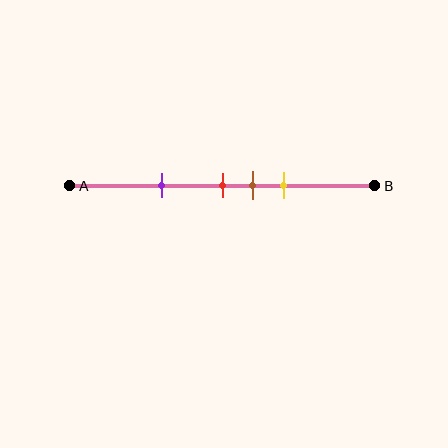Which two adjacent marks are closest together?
The red and brown marks are the closest adjacent pair.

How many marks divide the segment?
There are 4 marks dividing the segment.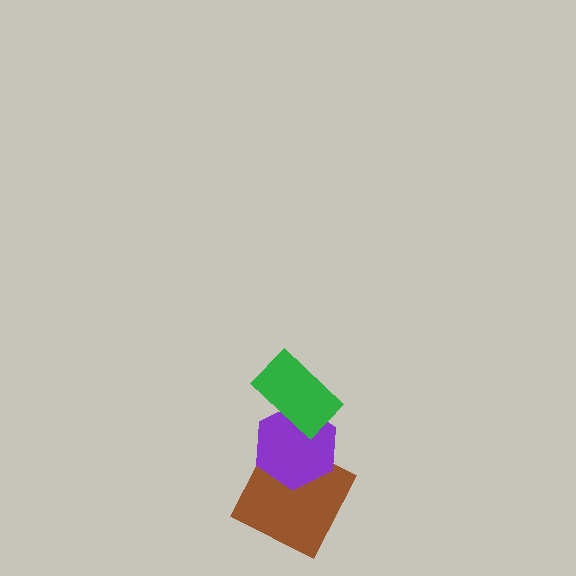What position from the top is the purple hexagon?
The purple hexagon is 2nd from the top.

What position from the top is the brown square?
The brown square is 3rd from the top.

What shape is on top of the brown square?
The purple hexagon is on top of the brown square.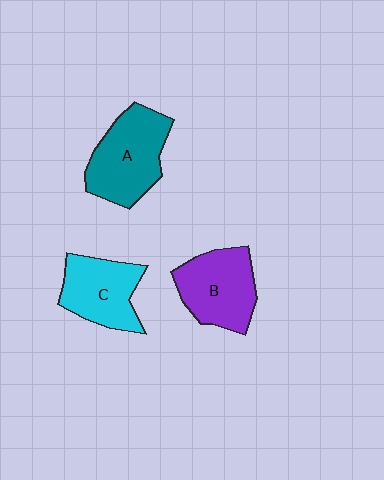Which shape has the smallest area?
Shape C (cyan).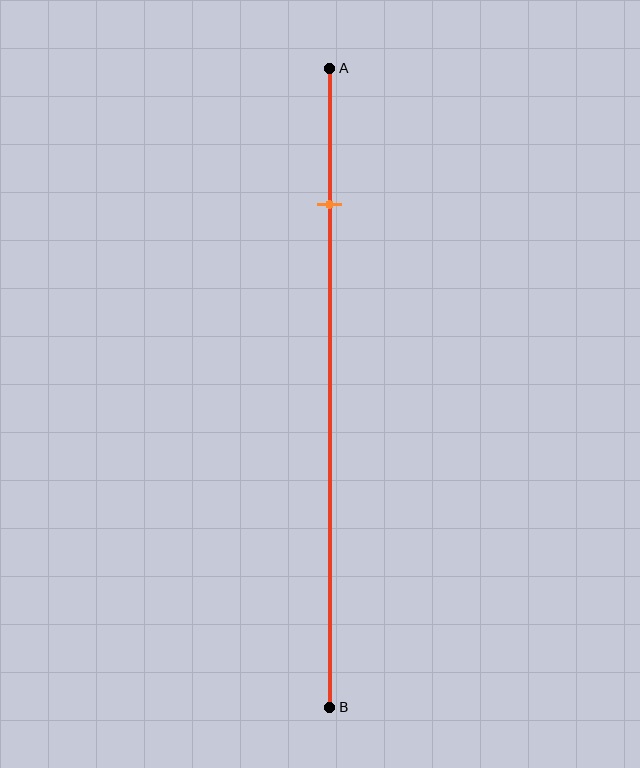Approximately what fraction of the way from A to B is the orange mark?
The orange mark is approximately 20% of the way from A to B.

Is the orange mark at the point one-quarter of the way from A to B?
No, the mark is at about 20% from A, not at the 25% one-quarter point.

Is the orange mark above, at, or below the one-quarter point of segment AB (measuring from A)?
The orange mark is above the one-quarter point of segment AB.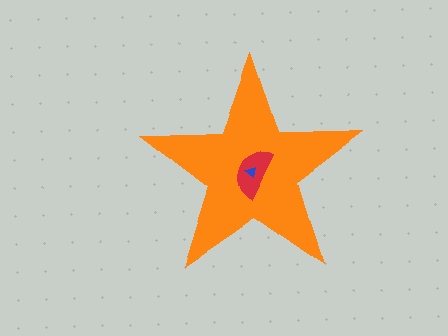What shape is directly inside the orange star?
The red semicircle.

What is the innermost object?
The blue triangle.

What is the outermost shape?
The orange star.